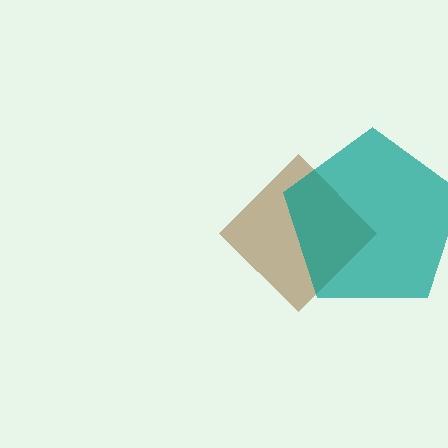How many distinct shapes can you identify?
There are 2 distinct shapes: a brown diamond, a teal pentagon.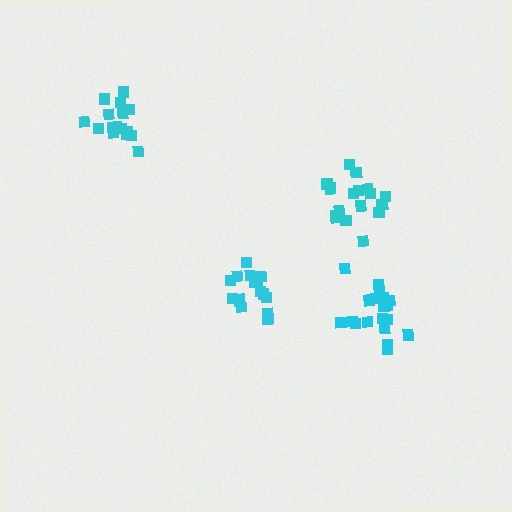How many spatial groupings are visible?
There are 4 spatial groupings.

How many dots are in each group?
Group 1: 17 dots, Group 2: 16 dots, Group 3: 20 dots, Group 4: 16 dots (69 total).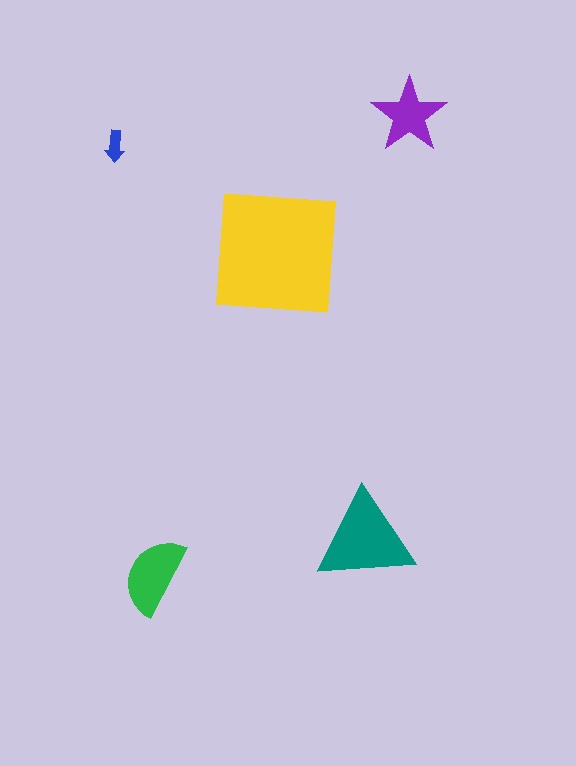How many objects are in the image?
There are 5 objects in the image.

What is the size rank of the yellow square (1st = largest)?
1st.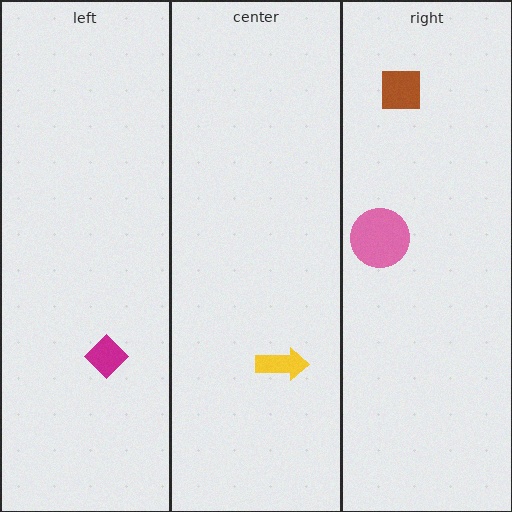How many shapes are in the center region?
1.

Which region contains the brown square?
The right region.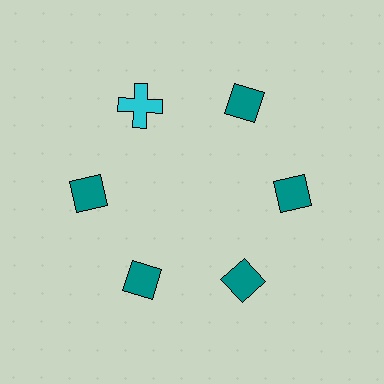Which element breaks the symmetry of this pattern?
The cyan cross at roughly the 11 o'clock position breaks the symmetry. All other shapes are teal diamonds.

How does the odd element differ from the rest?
It differs in both color (cyan instead of teal) and shape (cross instead of diamond).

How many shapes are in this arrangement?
There are 6 shapes arranged in a ring pattern.